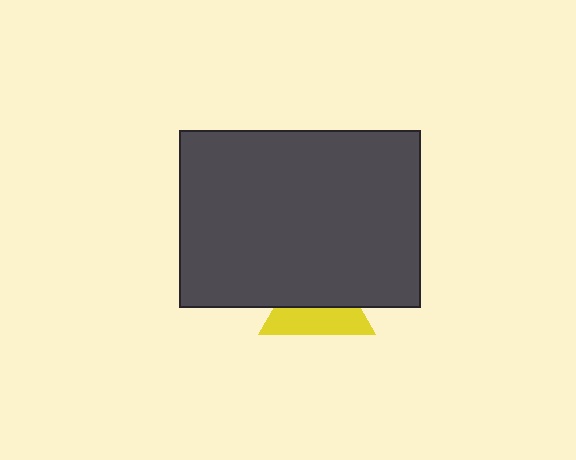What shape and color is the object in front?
The object in front is a dark gray rectangle.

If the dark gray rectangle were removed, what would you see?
You would see the complete yellow triangle.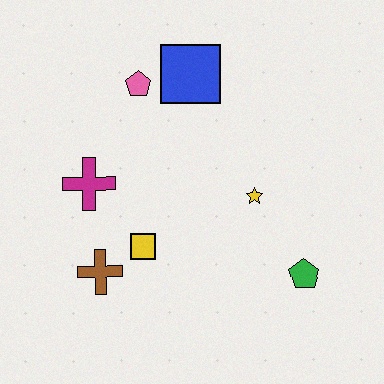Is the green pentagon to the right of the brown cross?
Yes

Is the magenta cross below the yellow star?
No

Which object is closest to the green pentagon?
The yellow star is closest to the green pentagon.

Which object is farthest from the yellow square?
The blue square is farthest from the yellow square.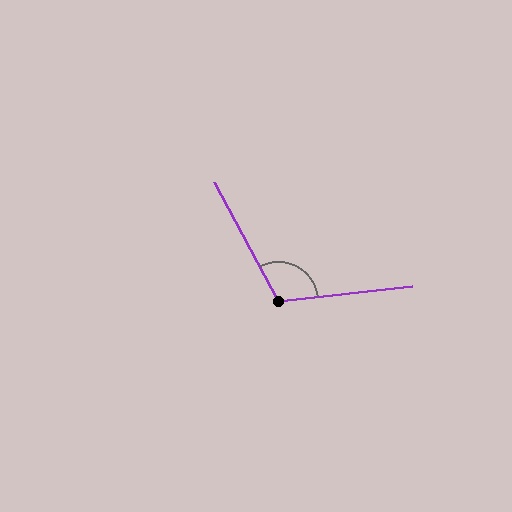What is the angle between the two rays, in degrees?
Approximately 112 degrees.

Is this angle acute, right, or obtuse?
It is obtuse.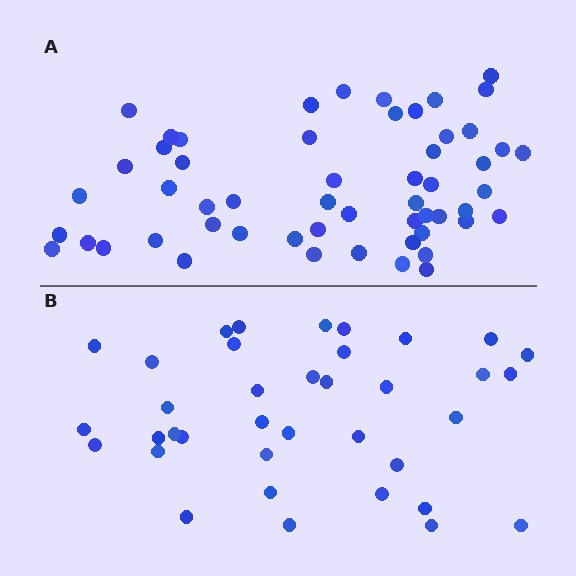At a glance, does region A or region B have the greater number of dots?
Region A (the top region) has more dots.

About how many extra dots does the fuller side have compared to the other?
Region A has approximately 20 more dots than region B.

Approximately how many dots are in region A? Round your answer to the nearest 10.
About 60 dots. (The exact count is 55, which rounds to 60.)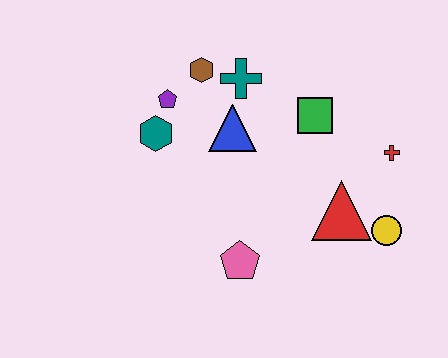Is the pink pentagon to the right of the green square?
No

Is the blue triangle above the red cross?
Yes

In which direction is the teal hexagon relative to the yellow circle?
The teal hexagon is to the left of the yellow circle.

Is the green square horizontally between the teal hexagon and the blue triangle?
No